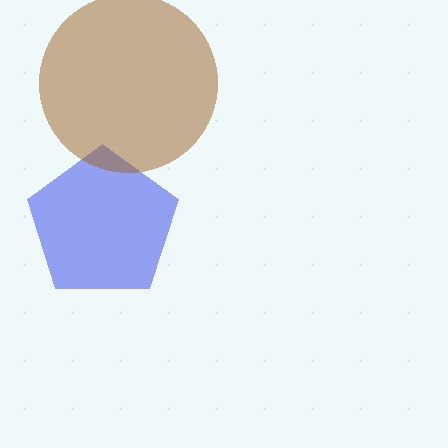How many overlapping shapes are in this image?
There are 2 overlapping shapes in the image.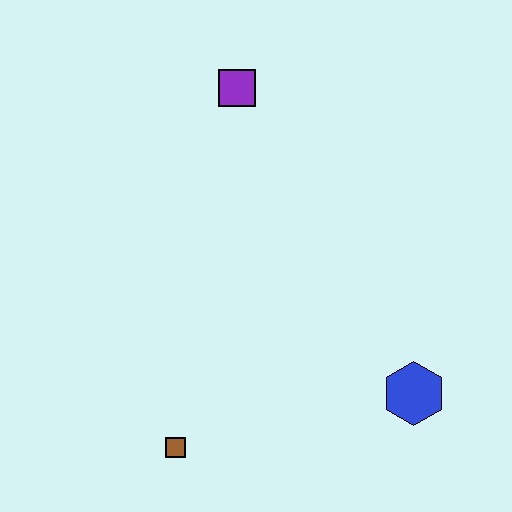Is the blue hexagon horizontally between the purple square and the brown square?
No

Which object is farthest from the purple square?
The brown square is farthest from the purple square.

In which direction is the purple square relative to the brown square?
The purple square is above the brown square.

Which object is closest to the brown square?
The blue hexagon is closest to the brown square.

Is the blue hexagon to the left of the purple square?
No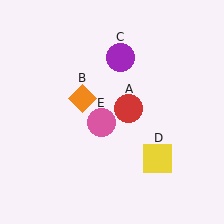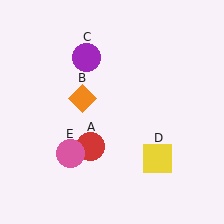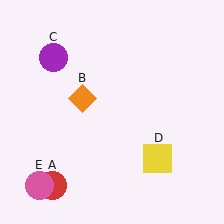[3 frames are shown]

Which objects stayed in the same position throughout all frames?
Orange diamond (object B) and yellow square (object D) remained stationary.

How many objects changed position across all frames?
3 objects changed position: red circle (object A), purple circle (object C), pink circle (object E).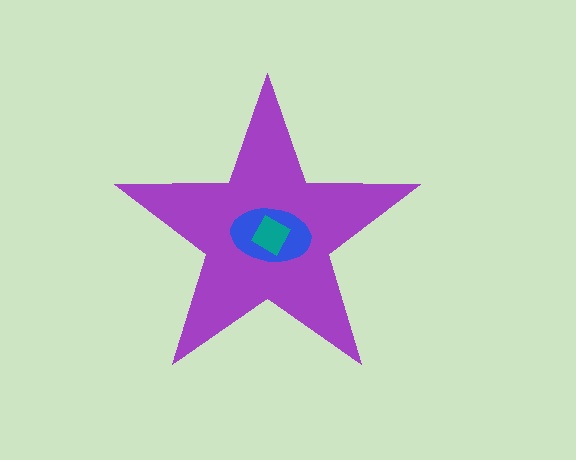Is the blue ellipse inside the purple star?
Yes.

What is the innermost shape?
The teal diamond.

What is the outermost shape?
The purple star.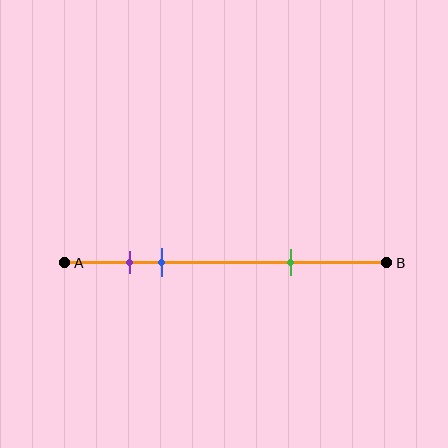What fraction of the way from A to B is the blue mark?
The blue mark is approximately 30% (0.3) of the way from A to B.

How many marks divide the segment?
There are 3 marks dividing the segment.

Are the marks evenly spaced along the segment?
No, the marks are not evenly spaced.